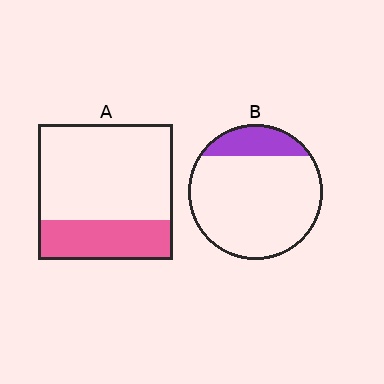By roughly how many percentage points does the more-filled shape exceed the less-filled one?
By roughly 10 percentage points (A over B).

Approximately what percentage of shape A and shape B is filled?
A is approximately 30% and B is approximately 20%.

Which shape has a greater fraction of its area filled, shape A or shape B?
Shape A.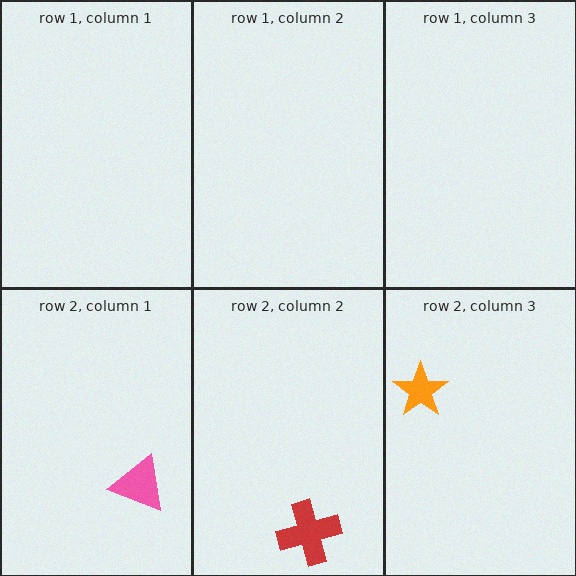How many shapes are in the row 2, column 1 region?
1.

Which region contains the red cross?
The row 2, column 2 region.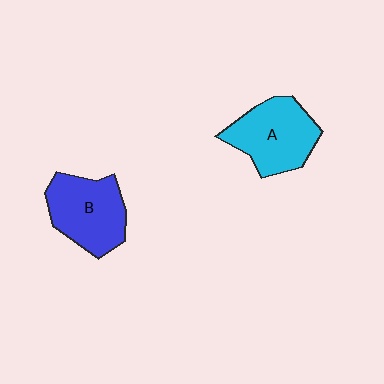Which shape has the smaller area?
Shape B (blue).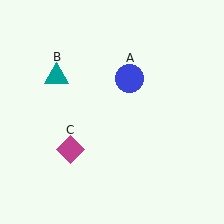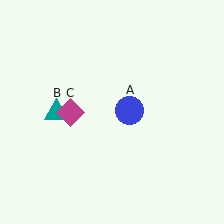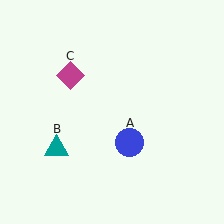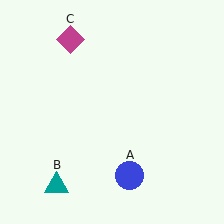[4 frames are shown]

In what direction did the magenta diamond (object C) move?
The magenta diamond (object C) moved up.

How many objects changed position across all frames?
3 objects changed position: blue circle (object A), teal triangle (object B), magenta diamond (object C).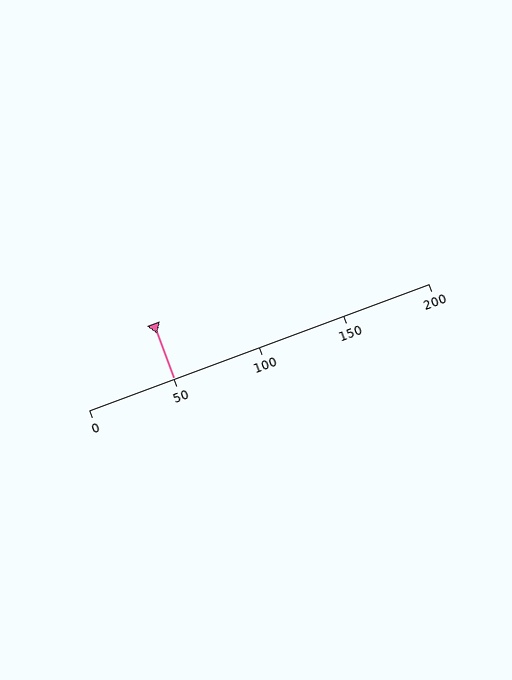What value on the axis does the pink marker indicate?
The marker indicates approximately 50.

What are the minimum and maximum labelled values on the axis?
The axis runs from 0 to 200.